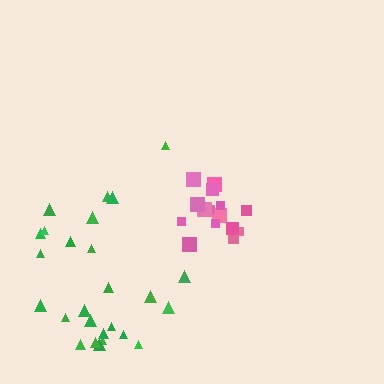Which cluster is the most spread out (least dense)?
Green.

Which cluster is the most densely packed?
Pink.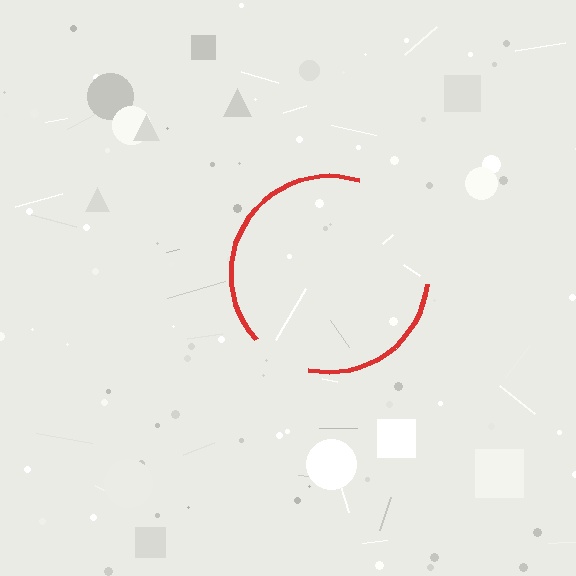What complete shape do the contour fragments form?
The contour fragments form a circle.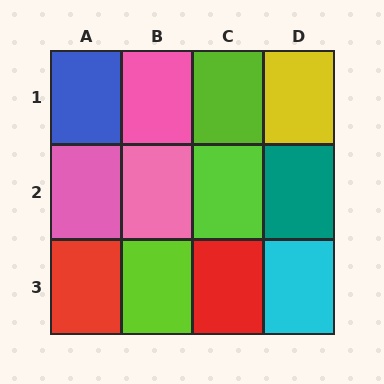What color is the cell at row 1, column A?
Blue.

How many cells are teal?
1 cell is teal.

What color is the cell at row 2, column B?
Pink.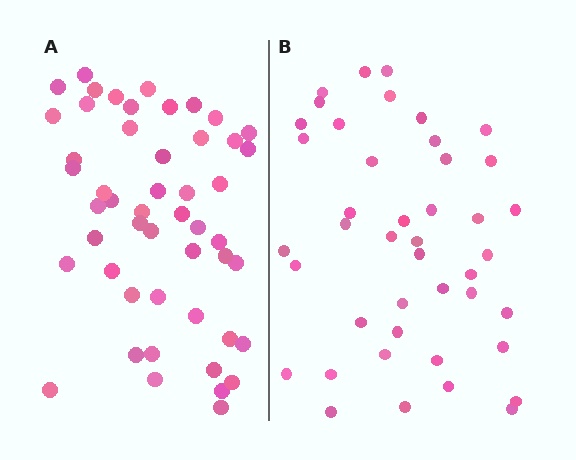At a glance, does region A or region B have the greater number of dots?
Region A (the left region) has more dots.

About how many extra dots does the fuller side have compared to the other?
Region A has roughly 8 or so more dots than region B.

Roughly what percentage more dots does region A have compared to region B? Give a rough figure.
About 15% more.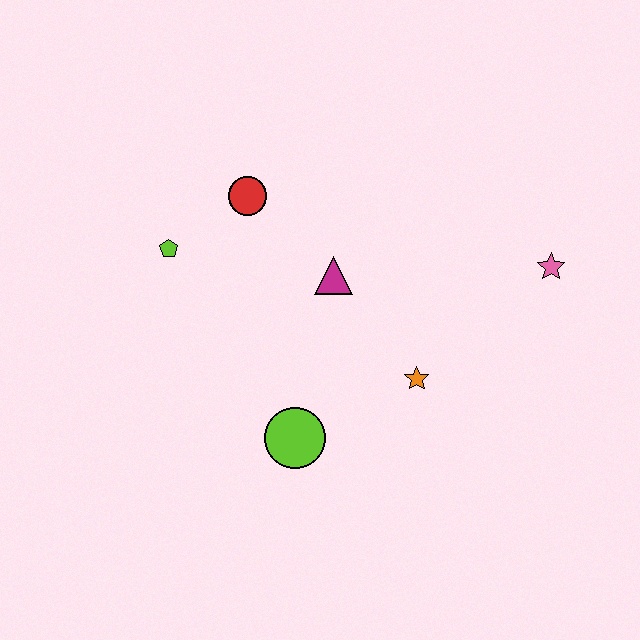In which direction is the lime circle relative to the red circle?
The lime circle is below the red circle.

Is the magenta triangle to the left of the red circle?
No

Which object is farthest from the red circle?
The pink star is farthest from the red circle.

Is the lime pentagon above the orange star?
Yes